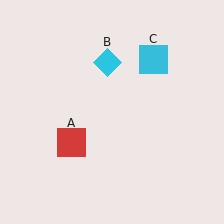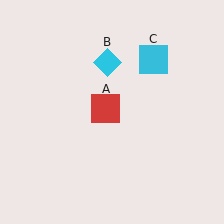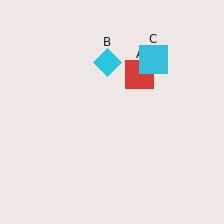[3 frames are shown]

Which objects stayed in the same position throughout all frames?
Cyan diamond (object B) and cyan square (object C) remained stationary.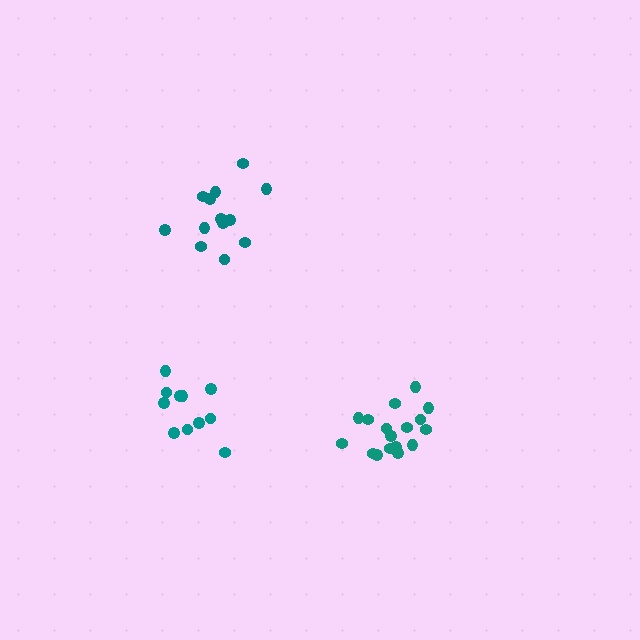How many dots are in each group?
Group 1: 13 dots, Group 2: 17 dots, Group 3: 11 dots (41 total).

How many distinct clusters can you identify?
There are 3 distinct clusters.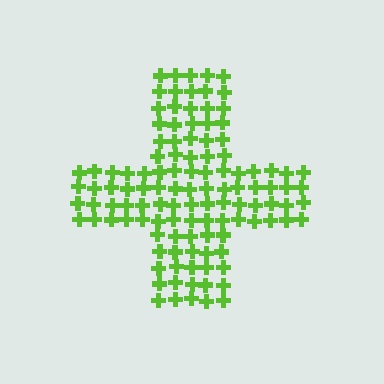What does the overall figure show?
The overall figure shows a cross.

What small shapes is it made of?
It is made of small crosses.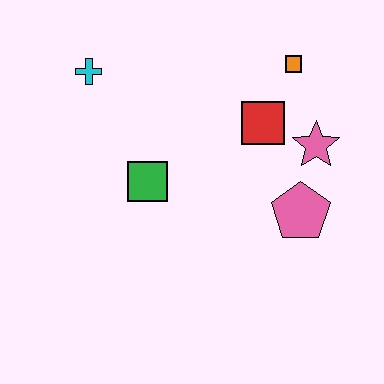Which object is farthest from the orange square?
The cyan cross is farthest from the orange square.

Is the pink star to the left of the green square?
No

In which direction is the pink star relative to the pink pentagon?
The pink star is above the pink pentagon.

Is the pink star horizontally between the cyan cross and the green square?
No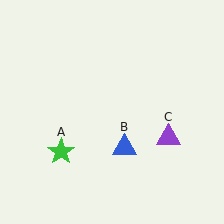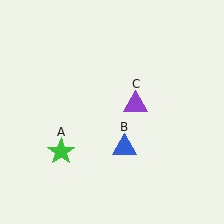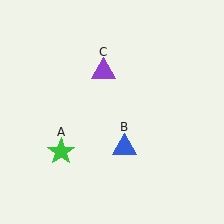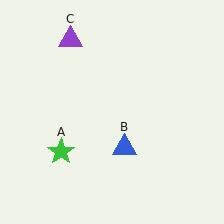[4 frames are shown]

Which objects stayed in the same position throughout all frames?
Green star (object A) and blue triangle (object B) remained stationary.